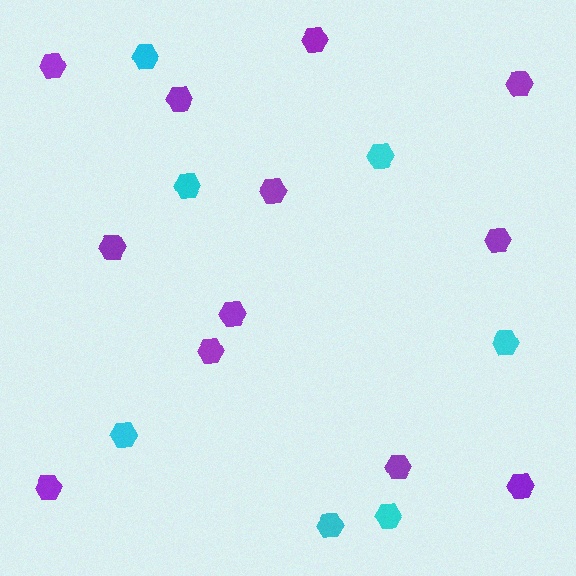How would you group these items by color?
There are 2 groups: one group of cyan hexagons (7) and one group of purple hexagons (12).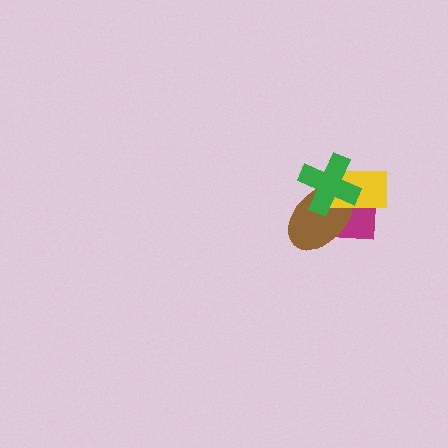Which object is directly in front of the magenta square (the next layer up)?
The brown ellipse is directly in front of the magenta square.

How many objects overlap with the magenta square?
3 objects overlap with the magenta square.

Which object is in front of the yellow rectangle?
The green cross is in front of the yellow rectangle.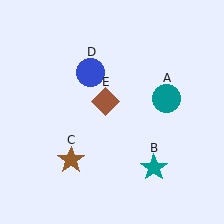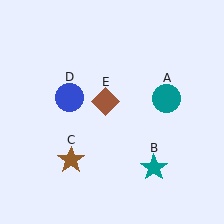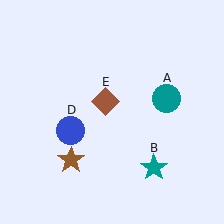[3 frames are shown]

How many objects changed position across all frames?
1 object changed position: blue circle (object D).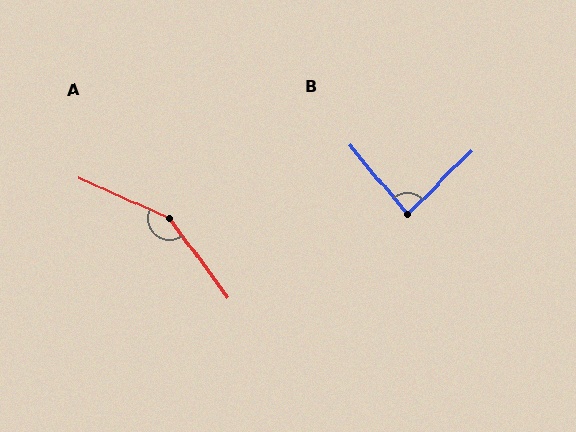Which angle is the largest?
A, at approximately 151 degrees.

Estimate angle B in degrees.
Approximately 85 degrees.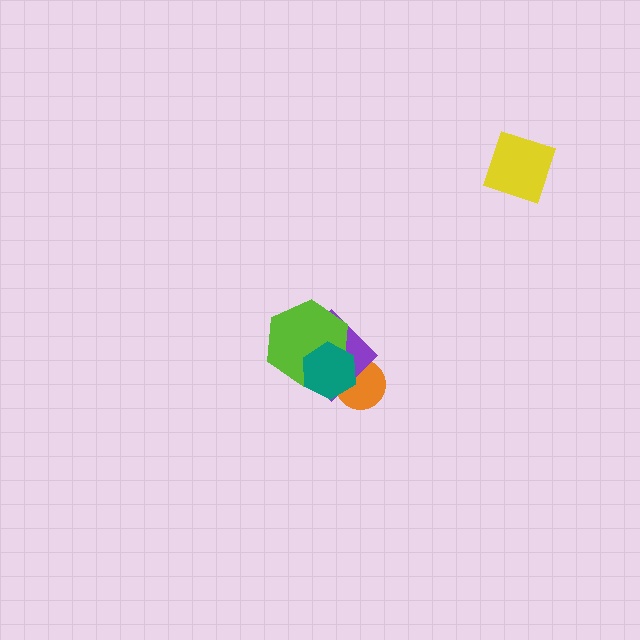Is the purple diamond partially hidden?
Yes, it is partially covered by another shape.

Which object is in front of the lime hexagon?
The teal hexagon is in front of the lime hexagon.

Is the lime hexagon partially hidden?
Yes, it is partially covered by another shape.